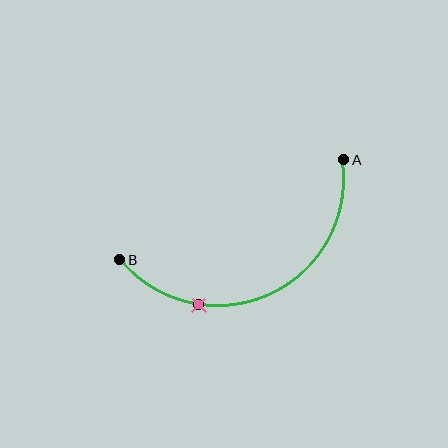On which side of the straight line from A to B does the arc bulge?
The arc bulges below the straight line connecting A and B.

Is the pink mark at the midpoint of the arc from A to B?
No. The pink mark lies on the arc but is closer to endpoint B. The arc midpoint would be at the point on the curve equidistant along the arc from both A and B.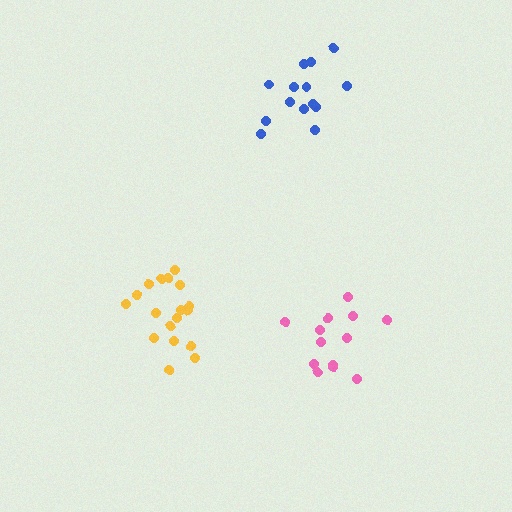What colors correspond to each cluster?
The clusters are colored: blue, pink, yellow.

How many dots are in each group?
Group 1: 14 dots, Group 2: 13 dots, Group 3: 18 dots (45 total).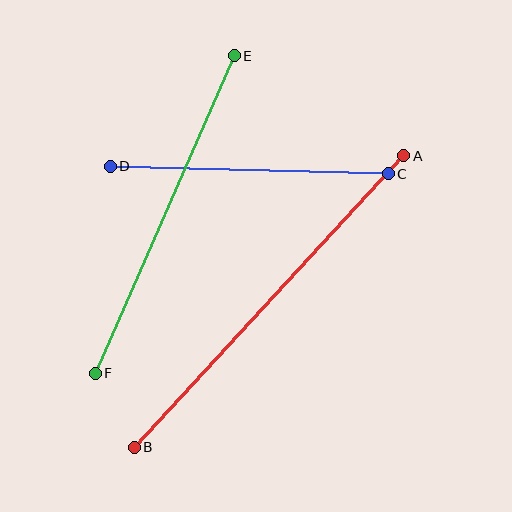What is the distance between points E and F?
The distance is approximately 347 pixels.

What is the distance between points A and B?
The distance is approximately 397 pixels.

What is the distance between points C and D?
The distance is approximately 278 pixels.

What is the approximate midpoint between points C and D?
The midpoint is at approximately (249, 170) pixels.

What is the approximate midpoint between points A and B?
The midpoint is at approximately (269, 302) pixels.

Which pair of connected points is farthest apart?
Points A and B are farthest apart.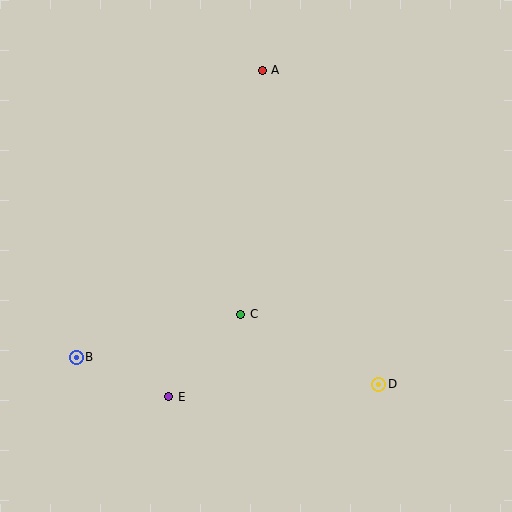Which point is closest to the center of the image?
Point C at (241, 314) is closest to the center.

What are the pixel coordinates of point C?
Point C is at (241, 314).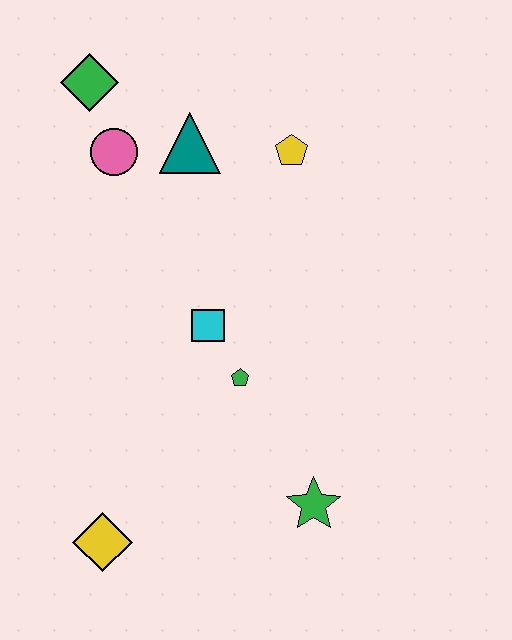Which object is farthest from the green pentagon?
The green diamond is farthest from the green pentagon.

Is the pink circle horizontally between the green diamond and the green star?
Yes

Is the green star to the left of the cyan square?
No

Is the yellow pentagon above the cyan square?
Yes